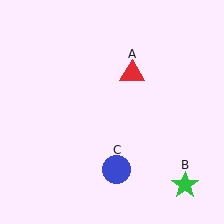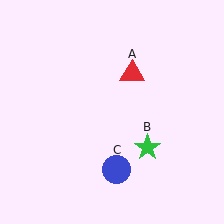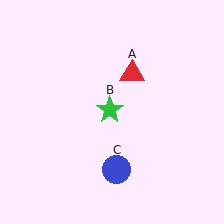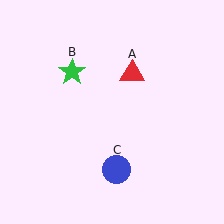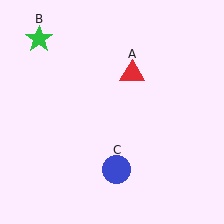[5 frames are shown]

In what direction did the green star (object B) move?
The green star (object B) moved up and to the left.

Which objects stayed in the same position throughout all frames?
Red triangle (object A) and blue circle (object C) remained stationary.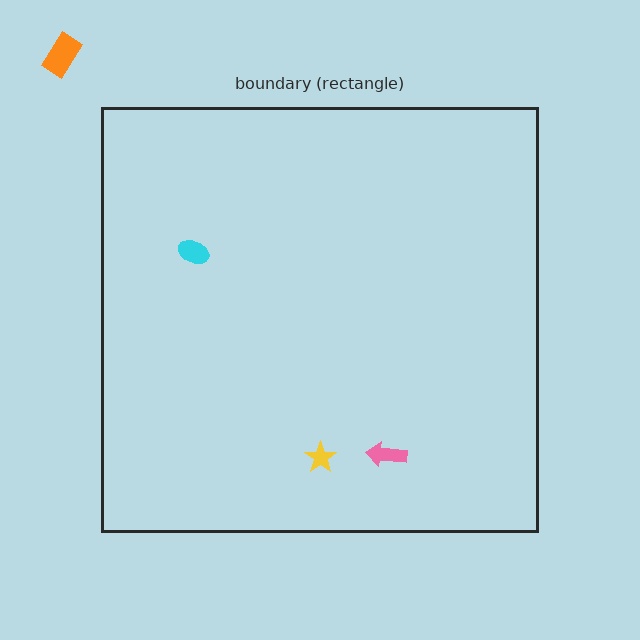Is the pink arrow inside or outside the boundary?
Inside.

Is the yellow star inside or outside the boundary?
Inside.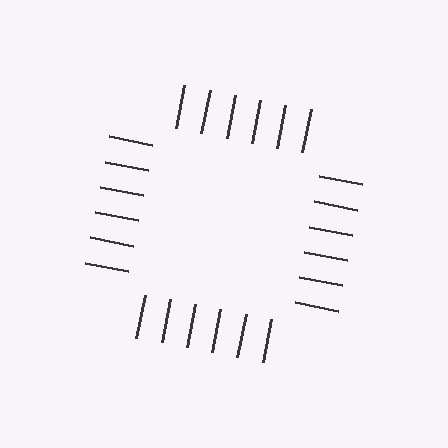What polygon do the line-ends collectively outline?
An illusory square — the line segments terminate on its edges but no continuous stroke is drawn.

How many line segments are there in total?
24 — 6 along each of the 4 edges.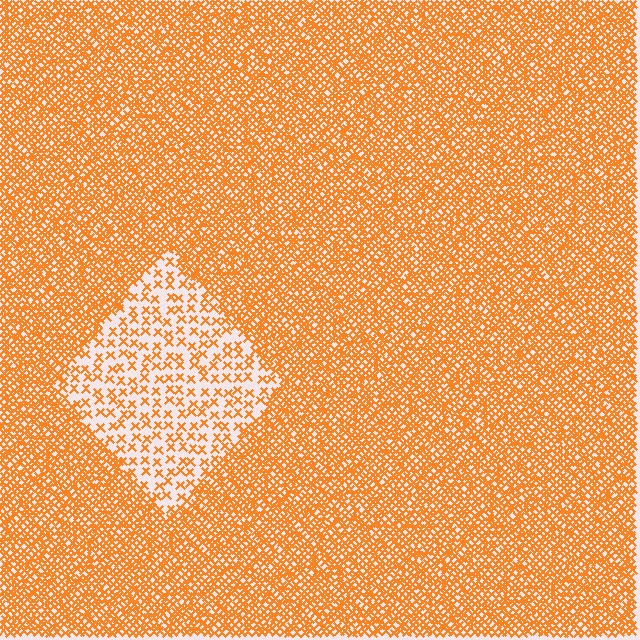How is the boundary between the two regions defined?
The boundary is defined by a change in element density (approximately 2.9x ratio). All elements are the same color, size, and shape.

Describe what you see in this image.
The image contains small orange elements arranged at two different densities. A diamond-shaped region is visible where the elements are less densely packed than the surrounding area.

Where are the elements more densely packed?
The elements are more densely packed outside the diamond boundary.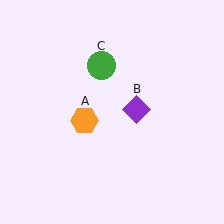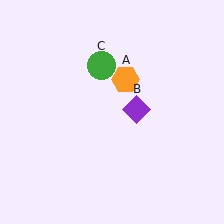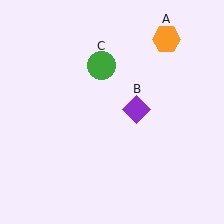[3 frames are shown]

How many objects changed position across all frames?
1 object changed position: orange hexagon (object A).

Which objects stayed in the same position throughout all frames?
Purple diamond (object B) and green circle (object C) remained stationary.